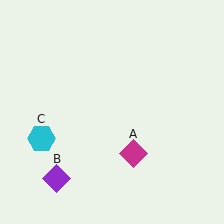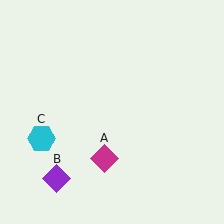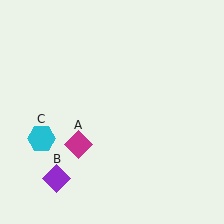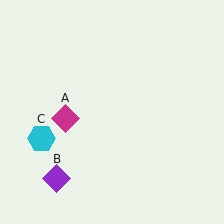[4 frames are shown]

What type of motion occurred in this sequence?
The magenta diamond (object A) rotated clockwise around the center of the scene.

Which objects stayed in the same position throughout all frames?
Purple diamond (object B) and cyan hexagon (object C) remained stationary.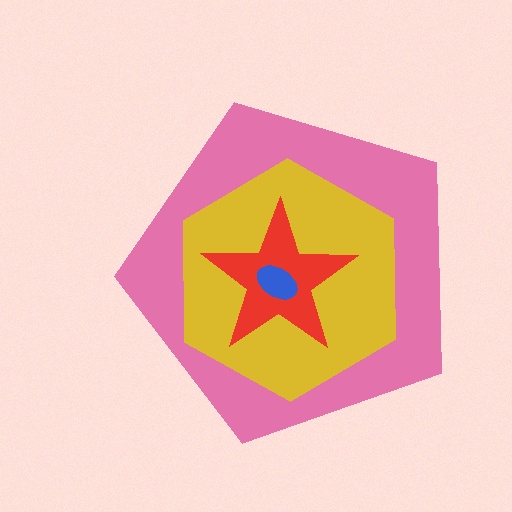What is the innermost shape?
The blue ellipse.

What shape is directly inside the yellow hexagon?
The red star.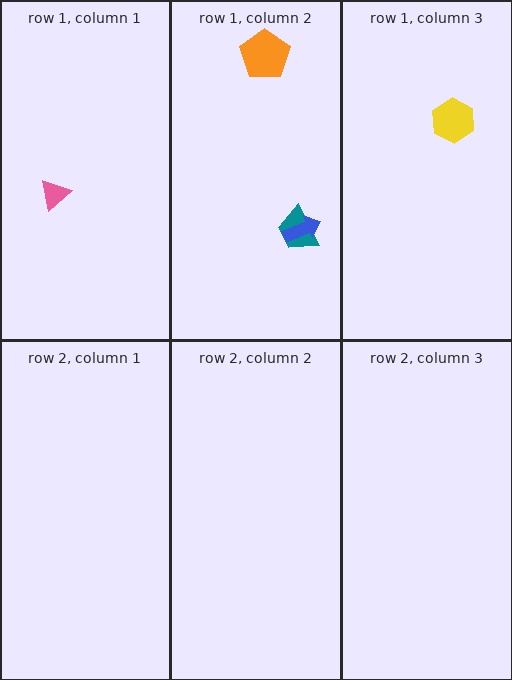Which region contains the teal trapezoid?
The row 1, column 2 region.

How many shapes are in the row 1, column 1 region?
1.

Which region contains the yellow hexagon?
The row 1, column 3 region.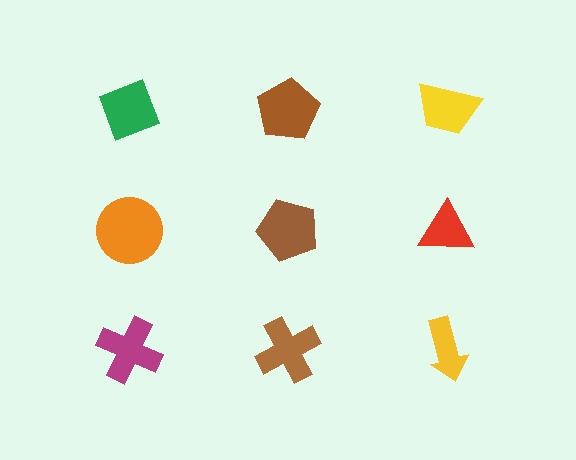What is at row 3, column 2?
A brown cross.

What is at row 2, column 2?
A brown pentagon.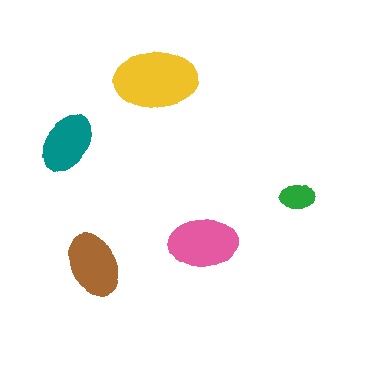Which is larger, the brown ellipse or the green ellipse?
The brown one.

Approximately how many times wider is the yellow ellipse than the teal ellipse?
About 1.5 times wider.